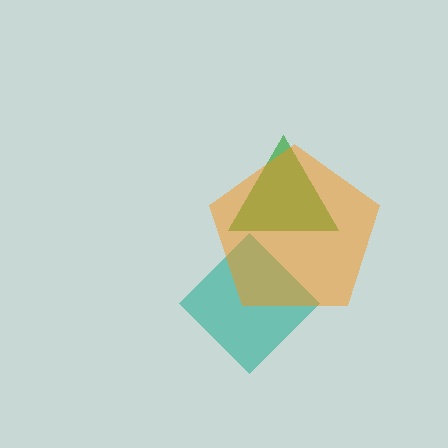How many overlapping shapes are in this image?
There are 3 overlapping shapes in the image.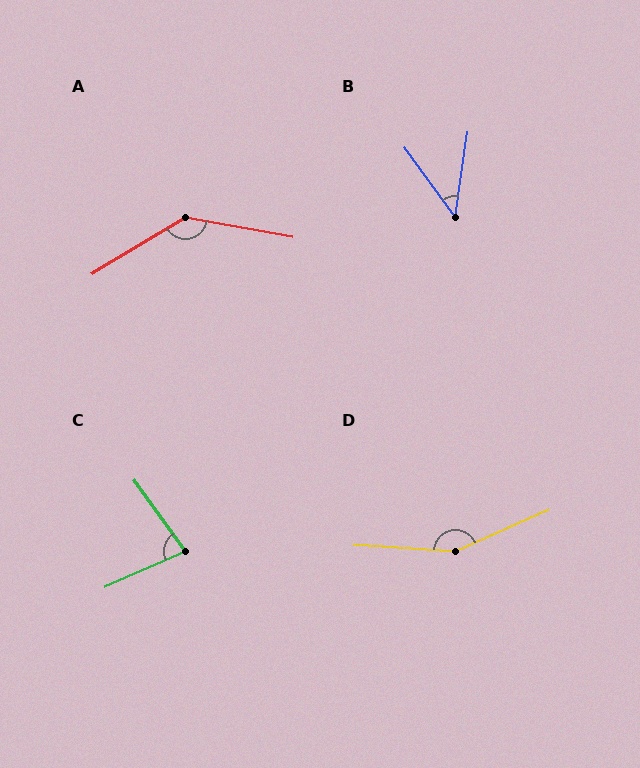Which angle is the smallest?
B, at approximately 44 degrees.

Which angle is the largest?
D, at approximately 152 degrees.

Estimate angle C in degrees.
Approximately 78 degrees.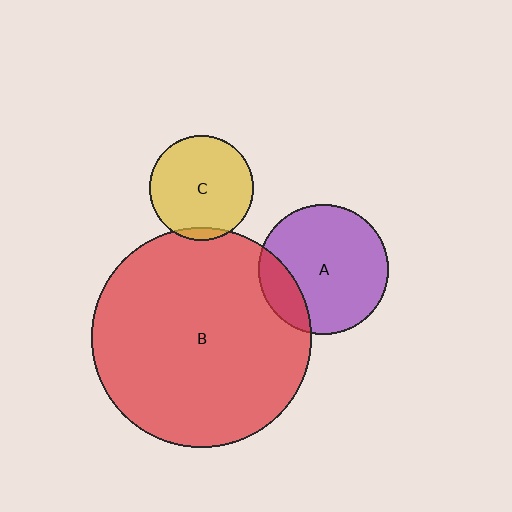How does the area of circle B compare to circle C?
Approximately 4.4 times.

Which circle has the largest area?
Circle B (red).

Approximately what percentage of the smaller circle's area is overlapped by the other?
Approximately 20%.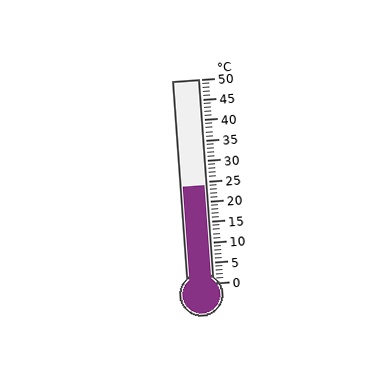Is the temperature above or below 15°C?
The temperature is above 15°C.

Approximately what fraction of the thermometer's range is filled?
The thermometer is filled to approximately 50% of its range.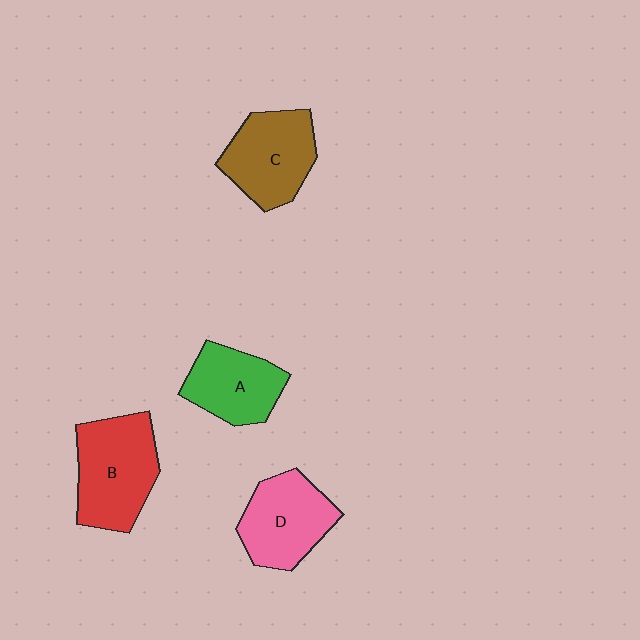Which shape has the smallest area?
Shape A (green).